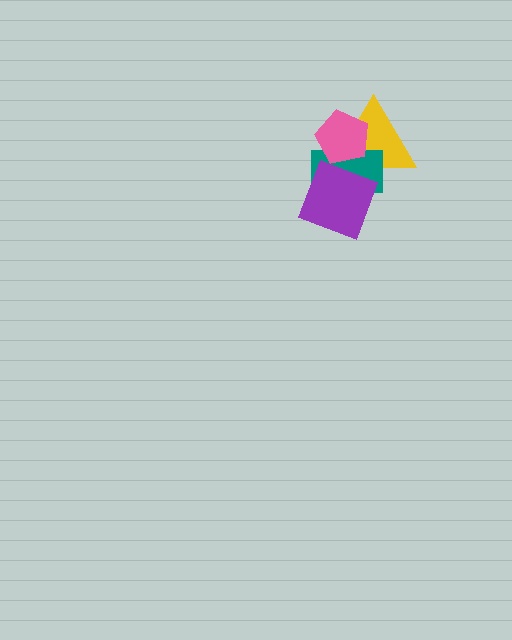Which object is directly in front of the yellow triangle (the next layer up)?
The teal rectangle is directly in front of the yellow triangle.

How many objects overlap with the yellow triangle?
3 objects overlap with the yellow triangle.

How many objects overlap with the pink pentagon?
3 objects overlap with the pink pentagon.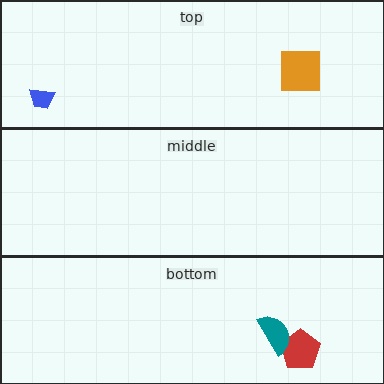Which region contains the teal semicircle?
The bottom region.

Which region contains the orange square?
The top region.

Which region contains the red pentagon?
The bottom region.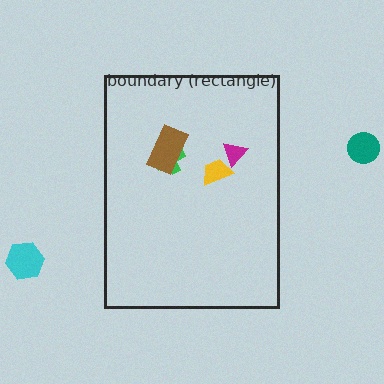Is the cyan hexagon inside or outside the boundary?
Outside.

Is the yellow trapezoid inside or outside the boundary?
Inside.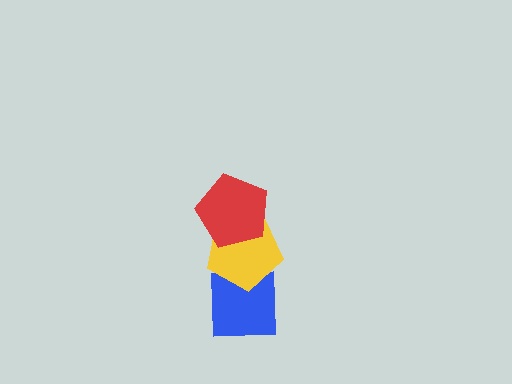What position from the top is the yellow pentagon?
The yellow pentagon is 2nd from the top.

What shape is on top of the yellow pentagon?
The red pentagon is on top of the yellow pentagon.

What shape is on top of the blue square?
The yellow pentagon is on top of the blue square.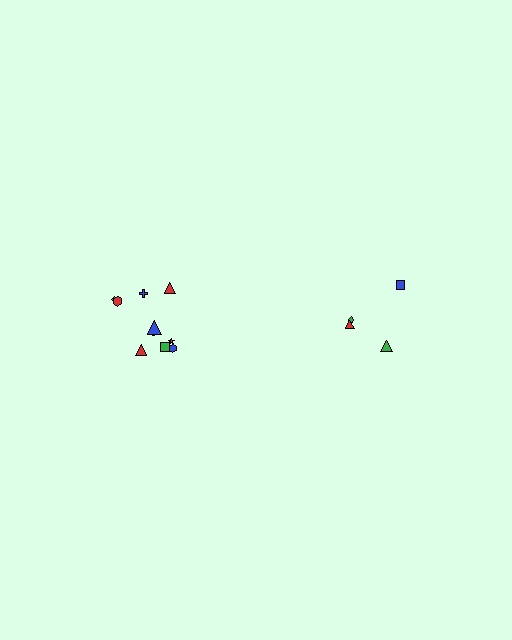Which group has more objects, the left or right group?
The left group.